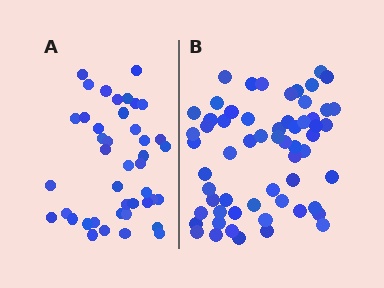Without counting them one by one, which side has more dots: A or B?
Region B (the right region) has more dots.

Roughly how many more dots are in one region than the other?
Region B has approximately 20 more dots than region A.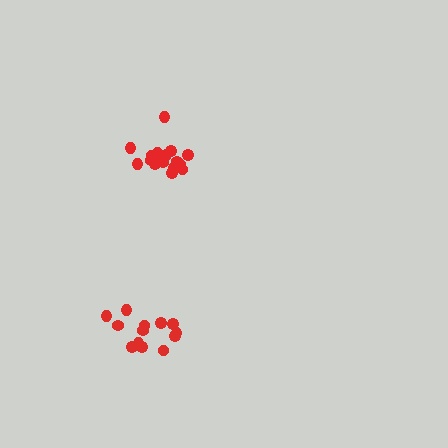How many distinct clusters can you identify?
There are 2 distinct clusters.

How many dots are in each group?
Group 1: 13 dots, Group 2: 18 dots (31 total).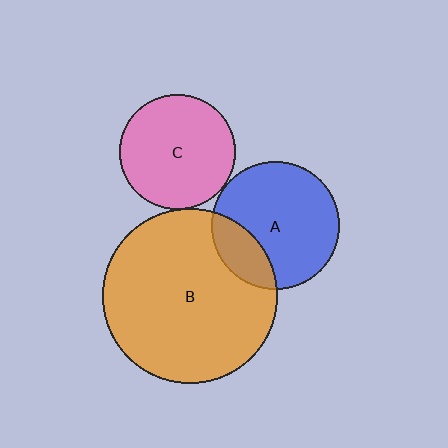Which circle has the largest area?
Circle B (orange).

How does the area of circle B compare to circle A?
Approximately 1.9 times.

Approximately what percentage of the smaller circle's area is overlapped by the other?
Approximately 20%.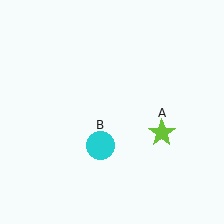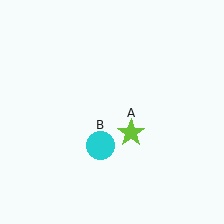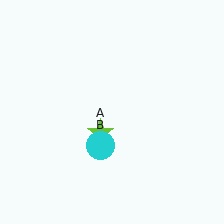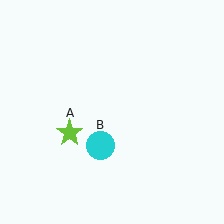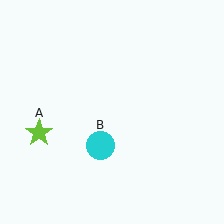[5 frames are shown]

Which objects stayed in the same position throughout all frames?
Cyan circle (object B) remained stationary.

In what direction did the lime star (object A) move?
The lime star (object A) moved left.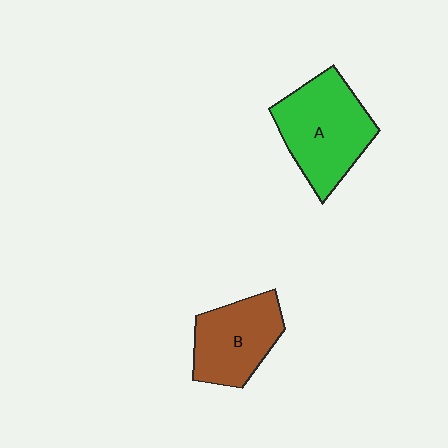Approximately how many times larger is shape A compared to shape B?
Approximately 1.3 times.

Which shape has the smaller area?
Shape B (brown).